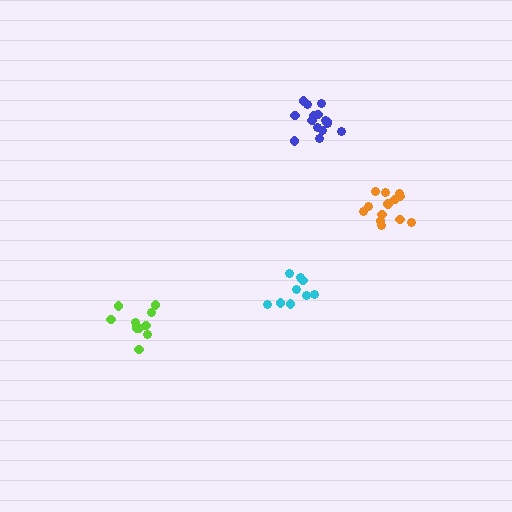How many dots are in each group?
Group 1: 15 dots, Group 2: 9 dots, Group 3: 13 dots, Group 4: 10 dots (47 total).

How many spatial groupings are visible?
There are 4 spatial groupings.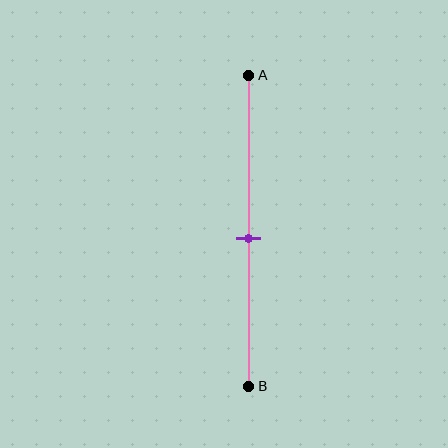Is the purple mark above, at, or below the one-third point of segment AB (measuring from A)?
The purple mark is below the one-third point of segment AB.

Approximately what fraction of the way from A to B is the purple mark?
The purple mark is approximately 55% of the way from A to B.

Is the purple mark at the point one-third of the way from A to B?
No, the mark is at about 55% from A, not at the 33% one-third point.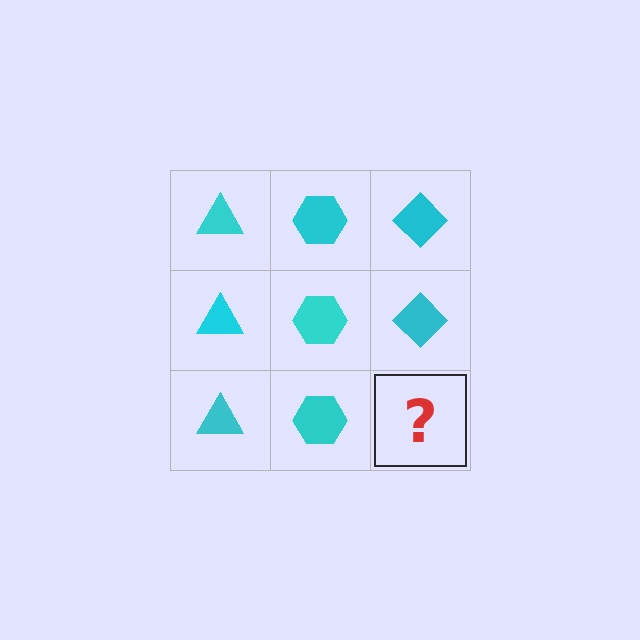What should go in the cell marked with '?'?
The missing cell should contain a cyan diamond.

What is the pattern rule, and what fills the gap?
The rule is that each column has a consistent shape. The gap should be filled with a cyan diamond.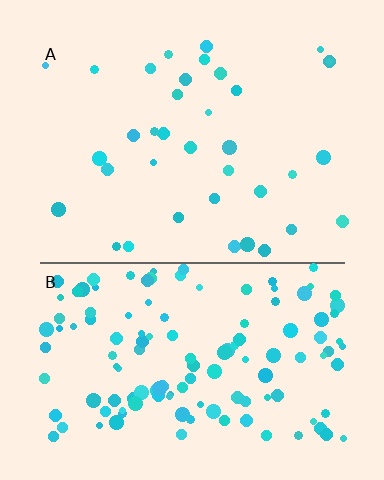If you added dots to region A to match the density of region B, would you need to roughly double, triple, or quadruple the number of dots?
Approximately quadruple.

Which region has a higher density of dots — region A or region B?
B (the bottom).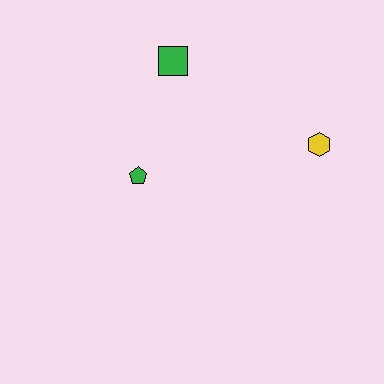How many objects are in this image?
There are 3 objects.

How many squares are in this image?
There is 1 square.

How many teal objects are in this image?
There are no teal objects.